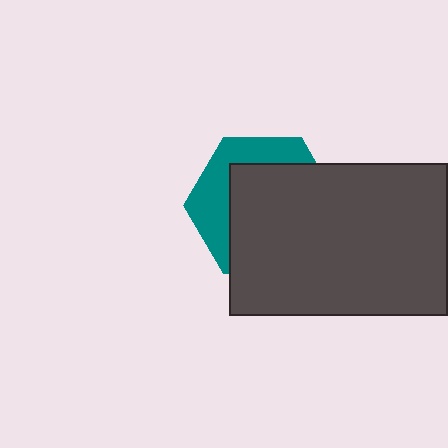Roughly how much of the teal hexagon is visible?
A small part of it is visible (roughly 35%).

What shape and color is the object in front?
The object in front is a dark gray rectangle.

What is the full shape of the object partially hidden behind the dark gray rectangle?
The partially hidden object is a teal hexagon.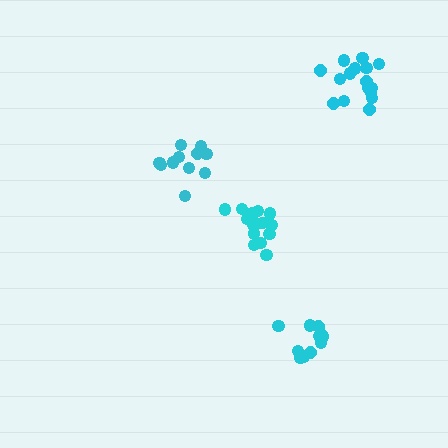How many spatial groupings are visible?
There are 4 spatial groupings.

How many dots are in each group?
Group 1: 11 dots, Group 2: 11 dots, Group 3: 17 dots, Group 4: 17 dots (56 total).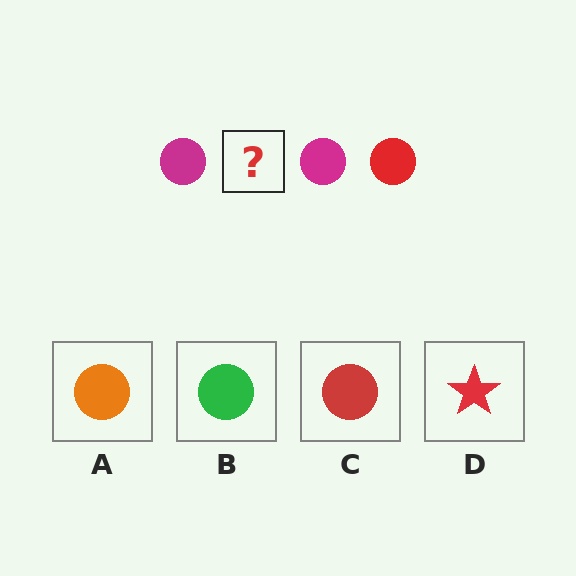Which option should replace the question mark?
Option C.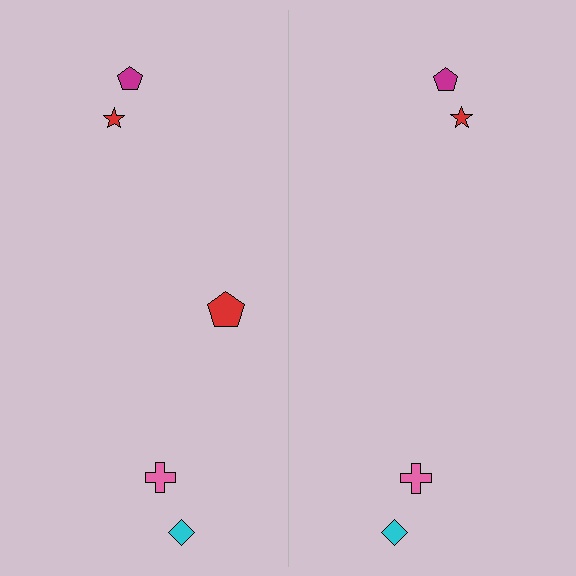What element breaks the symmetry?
A red pentagon is missing from the right side.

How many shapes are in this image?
There are 9 shapes in this image.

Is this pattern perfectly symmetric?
No, the pattern is not perfectly symmetric. A red pentagon is missing from the right side.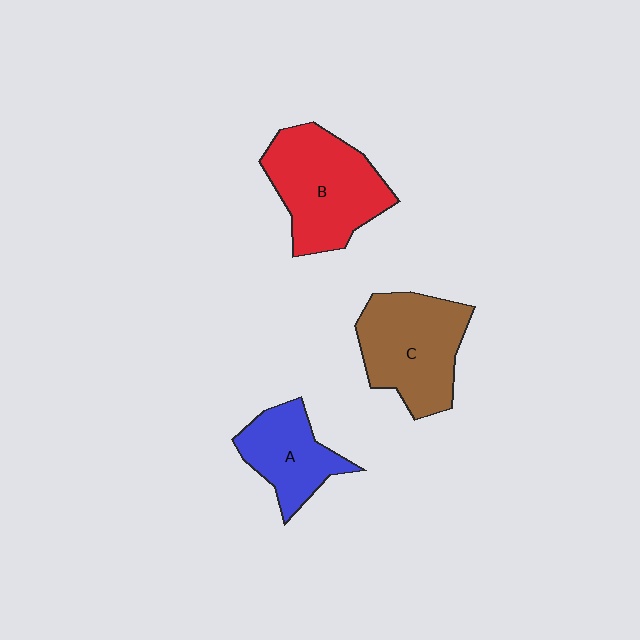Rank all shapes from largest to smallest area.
From largest to smallest: B (red), C (brown), A (blue).